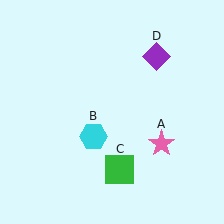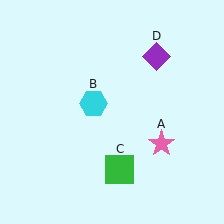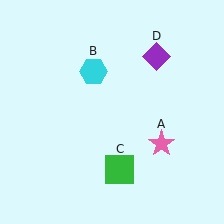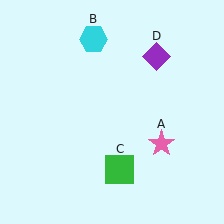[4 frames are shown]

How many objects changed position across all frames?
1 object changed position: cyan hexagon (object B).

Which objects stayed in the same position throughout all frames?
Pink star (object A) and green square (object C) and purple diamond (object D) remained stationary.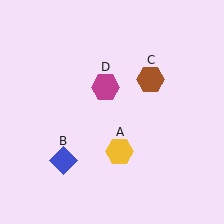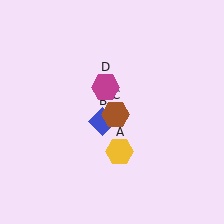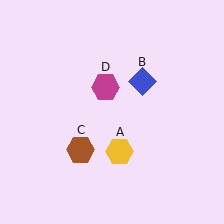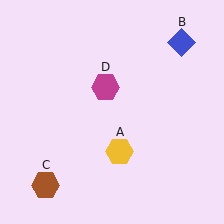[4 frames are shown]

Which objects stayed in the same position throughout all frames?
Yellow hexagon (object A) and magenta hexagon (object D) remained stationary.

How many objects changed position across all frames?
2 objects changed position: blue diamond (object B), brown hexagon (object C).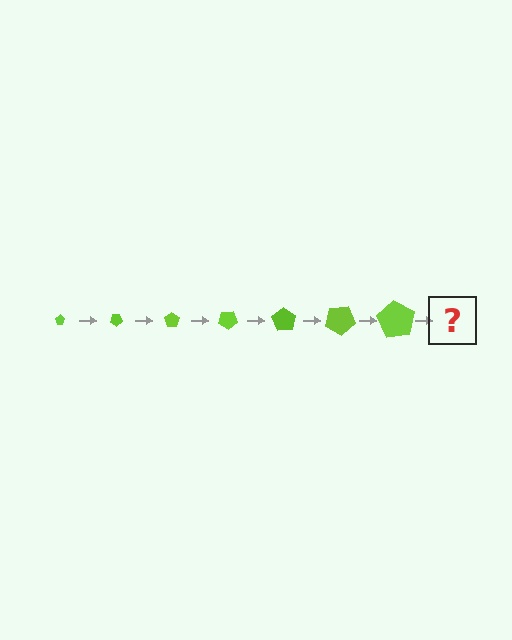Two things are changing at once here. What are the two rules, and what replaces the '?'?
The two rules are that the pentagon grows larger each step and it rotates 35 degrees each step. The '?' should be a pentagon, larger than the previous one and rotated 245 degrees from the start.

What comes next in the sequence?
The next element should be a pentagon, larger than the previous one and rotated 245 degrees from the start.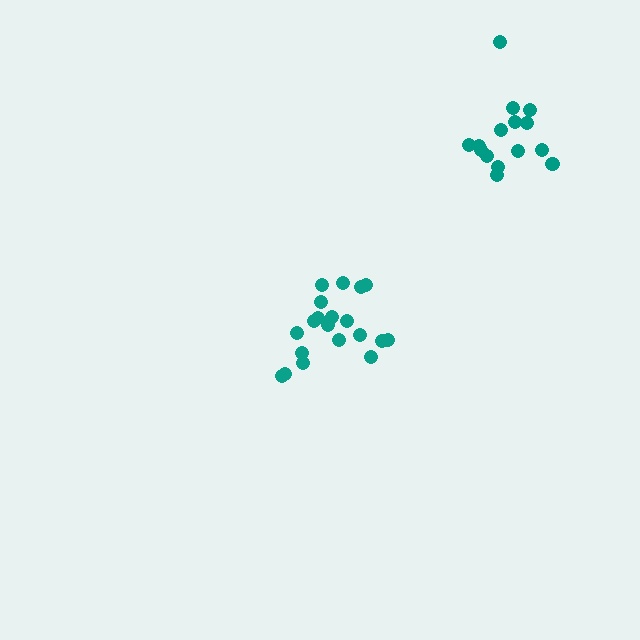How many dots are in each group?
Group 1: 20 dots, Group 2: 15 dots (35 total).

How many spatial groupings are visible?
There are 2 spatial groupings.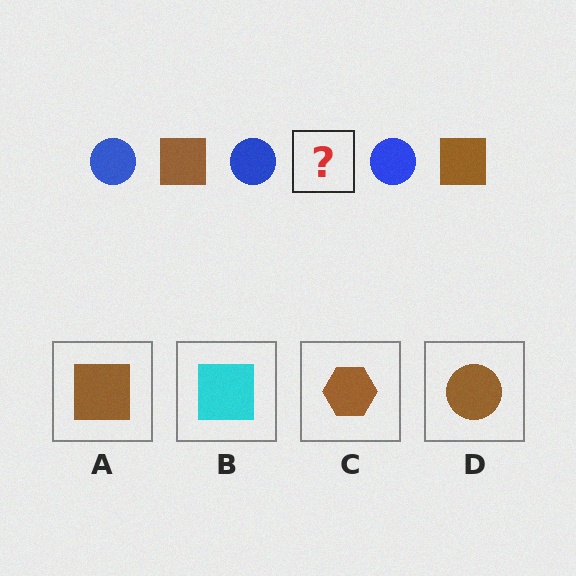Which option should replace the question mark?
Option A.